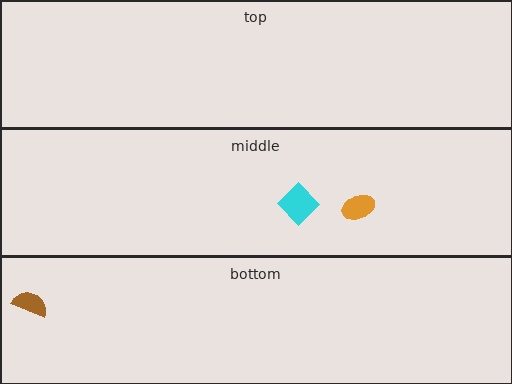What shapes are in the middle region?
The cyan diamond, the orange ellipse.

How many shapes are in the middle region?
2.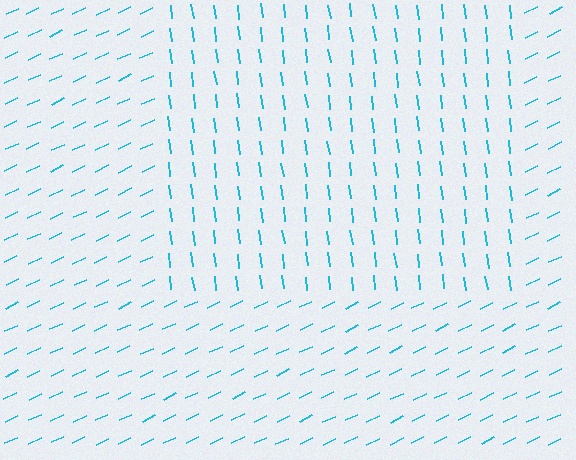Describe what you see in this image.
The image is filled with small cyan line segments. A rectangle region in the image has lines oriented differently from the surrounding lines, creating a visible texture boundary.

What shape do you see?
I see a rectangle.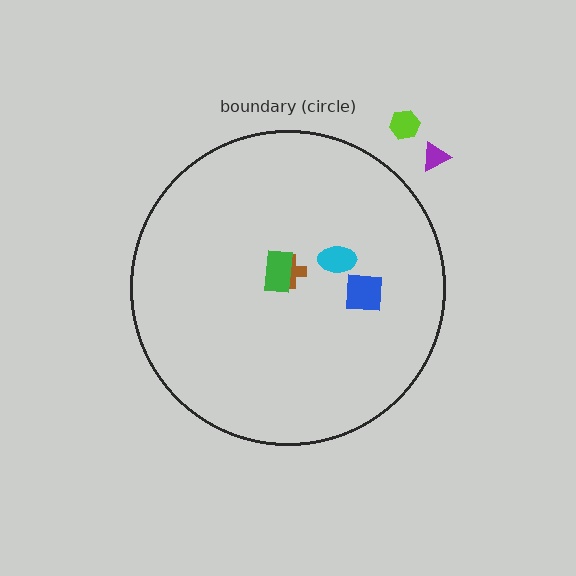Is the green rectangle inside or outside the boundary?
Inside.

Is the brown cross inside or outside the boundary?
Inside.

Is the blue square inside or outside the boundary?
Inside.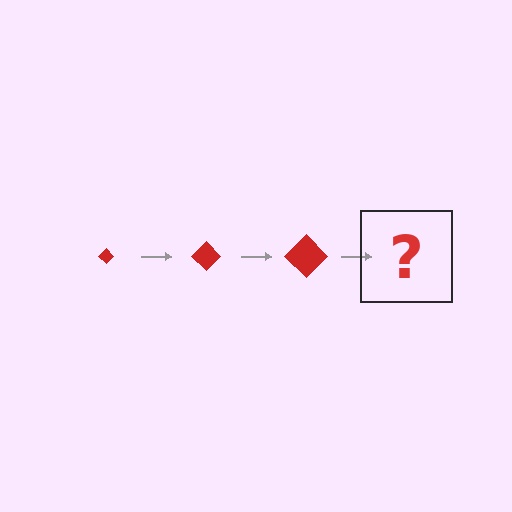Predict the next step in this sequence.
The next step is a red diamond, larger than the previous one.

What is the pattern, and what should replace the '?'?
The pattern is that the diamond gets progressively larger each step. The '?' should be a red diamond, larger than the previous one.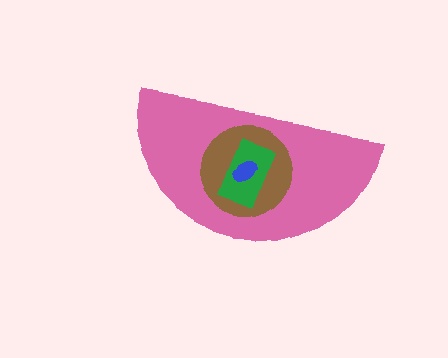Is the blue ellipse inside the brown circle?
Yes.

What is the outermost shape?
The pink semicircle.